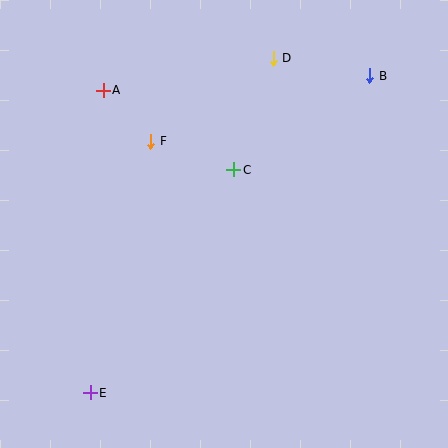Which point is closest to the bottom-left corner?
Point E is closest to the bottom-left corner.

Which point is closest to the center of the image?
Point C at (234, 170) is closest to the center.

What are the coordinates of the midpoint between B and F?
The midpoint between B and F is at (260, 109).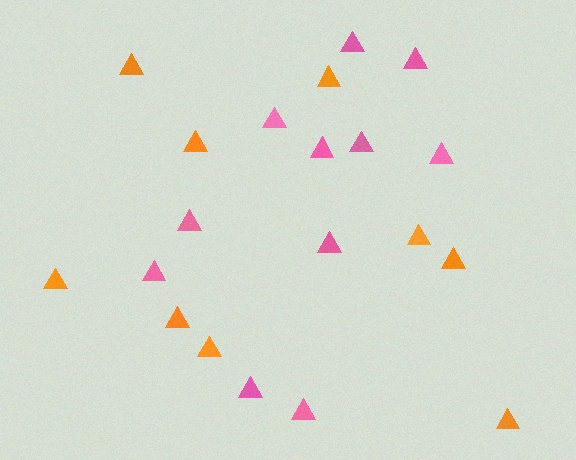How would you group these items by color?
There are 2 groups: one group of orange triangles (9) and one group of pink triangles (11).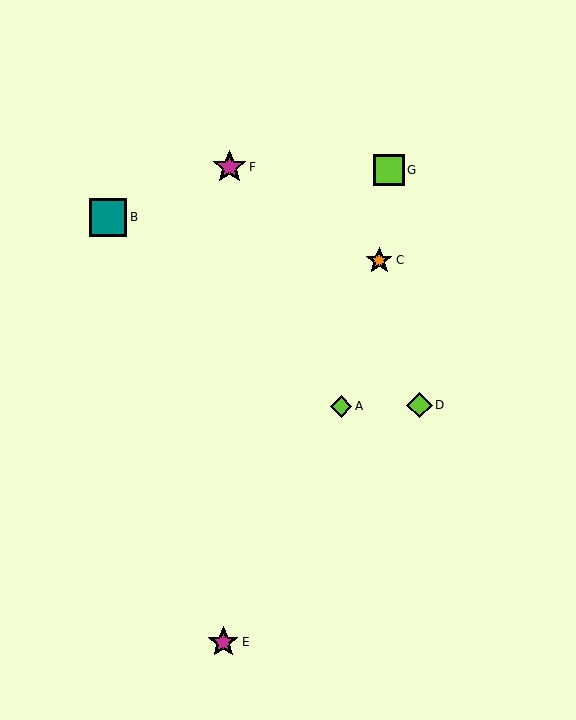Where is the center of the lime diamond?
The center of the lime diamond is at (419, 405).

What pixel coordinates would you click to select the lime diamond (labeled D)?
Click at (419, 405) to select the lime diamond D.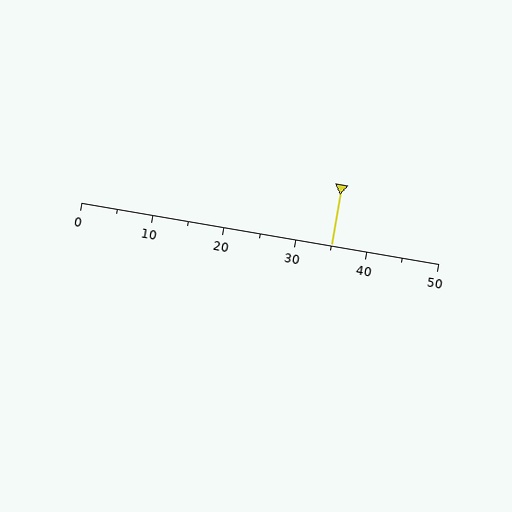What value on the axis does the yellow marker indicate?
The marker indicates approximately 35.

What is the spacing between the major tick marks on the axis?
The major ticks are spaced 10 apart.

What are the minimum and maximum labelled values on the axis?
The axis runs from 0 to 50.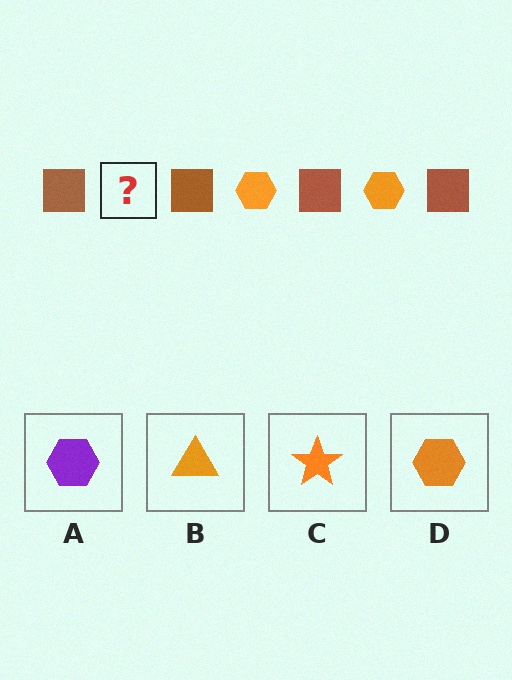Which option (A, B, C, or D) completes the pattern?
D.